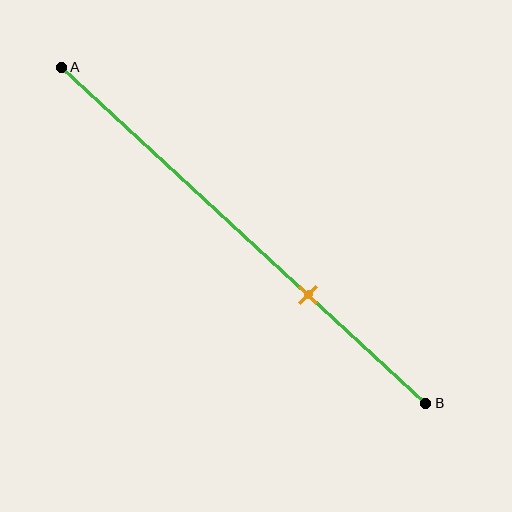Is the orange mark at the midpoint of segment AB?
No, the mark is at about 70% from A, not at the 50% midpoint.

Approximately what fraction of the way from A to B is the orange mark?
The orange mark is approximately 70% of the way from A to B.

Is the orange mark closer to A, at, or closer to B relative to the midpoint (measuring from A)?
The orange mark is closer to point B than the midpoint of segment AB.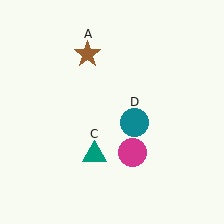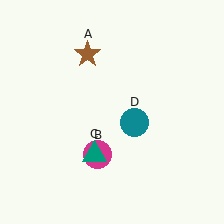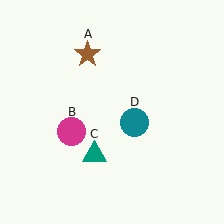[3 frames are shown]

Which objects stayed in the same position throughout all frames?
Brown star (object A) and teal triangle (object C) and teal circle (object D) remained stationary.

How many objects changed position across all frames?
1 object changed position: magenta circle (object B).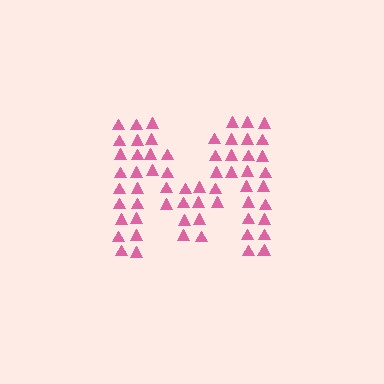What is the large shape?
The large shape is the letter M.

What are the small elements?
The small elements are triangles.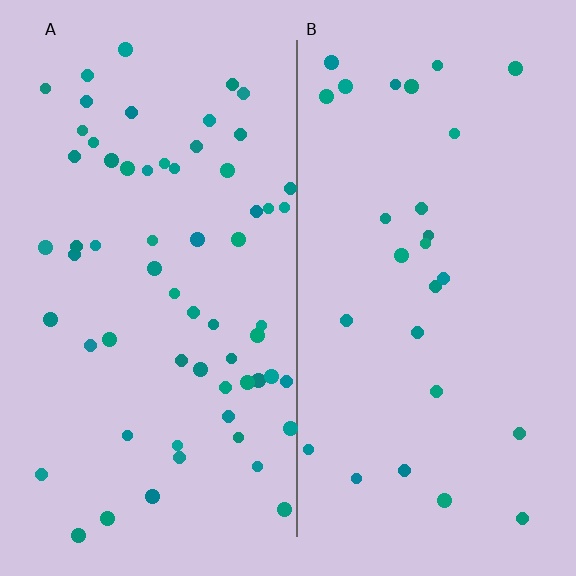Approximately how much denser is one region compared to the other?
Approximately 2.3× — region A over region B.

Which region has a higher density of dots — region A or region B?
A (the left).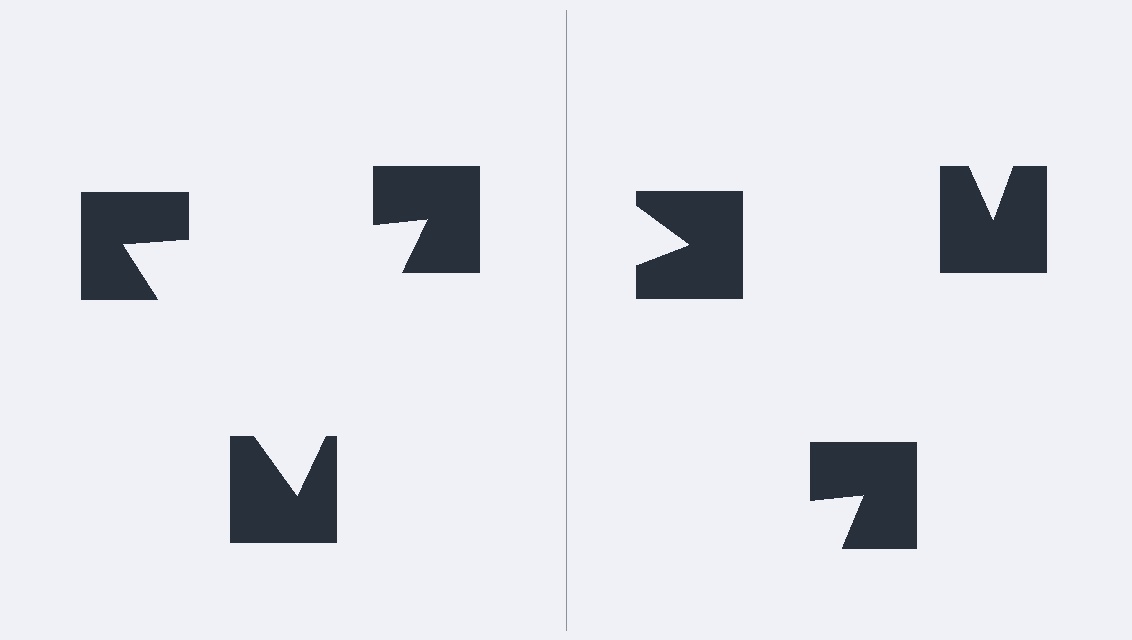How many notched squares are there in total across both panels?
6 — 3 on each side.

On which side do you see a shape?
An illusory triangle appears on the left side. On the right side the wedge cuts are rotated, so no coherent shape forms.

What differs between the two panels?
The notched squares are positioned identically on both sides; only the wedge orientations differ. On the left they align to a triangle; on the right they are misaligned.